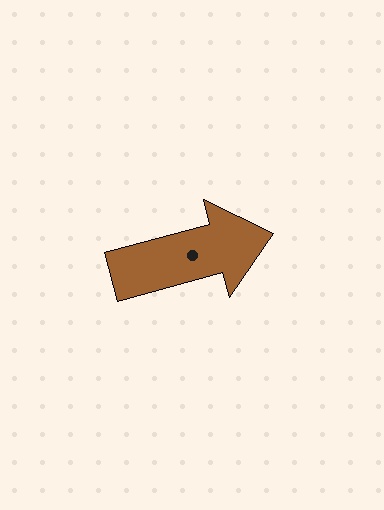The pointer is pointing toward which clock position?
Roughly 3 o'clock.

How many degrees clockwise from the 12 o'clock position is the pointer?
Approximately 75 degrees.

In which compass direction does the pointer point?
East.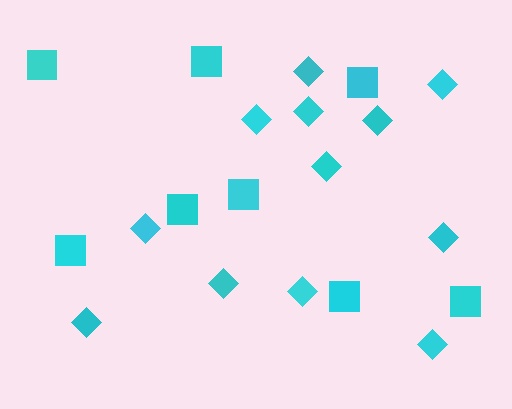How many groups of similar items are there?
There are 2 groups: one group of diamonds (12) and one group of squares (8).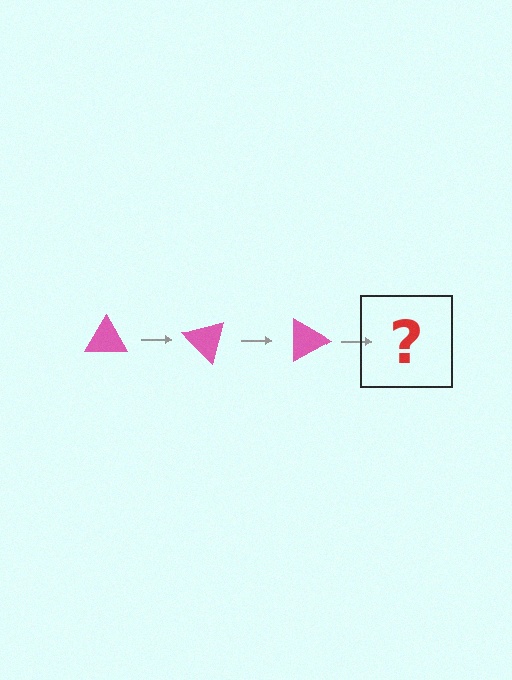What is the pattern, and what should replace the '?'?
The pattern is that the triangle rotates 45 degrees each step. The '?' should be a pink triangle rotated 135 degrees.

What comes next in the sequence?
The next element should be a pink triangle rotated 135 degrees.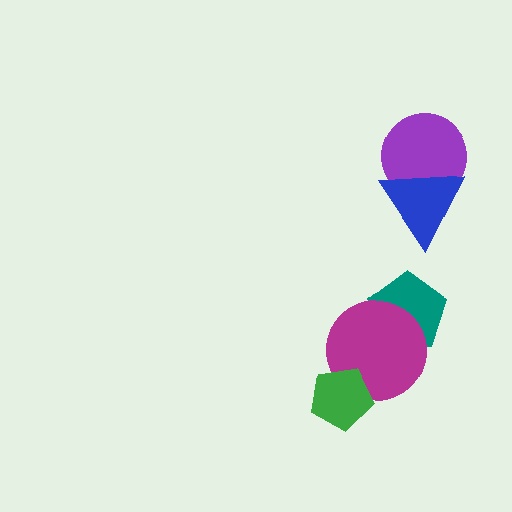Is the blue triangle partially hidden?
No, no other shape covers it.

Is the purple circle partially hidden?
Yes, it is partially covered by another shape.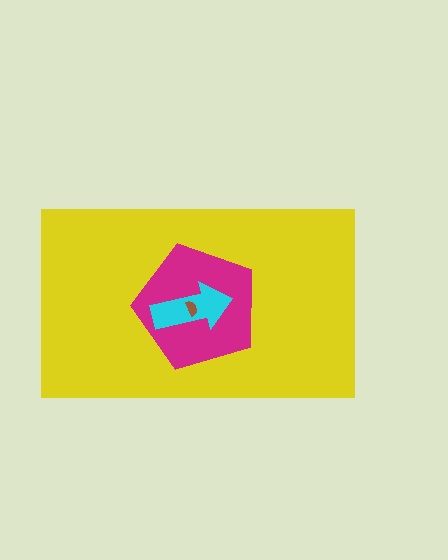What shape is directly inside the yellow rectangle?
The magenta pentagon.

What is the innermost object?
The brown semicircle.